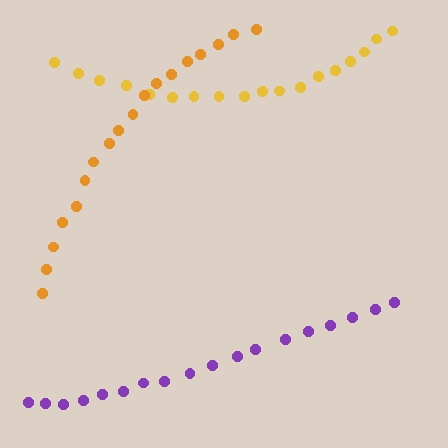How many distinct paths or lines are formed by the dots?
There are 3 distinct paths.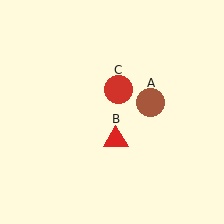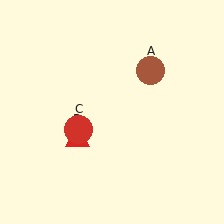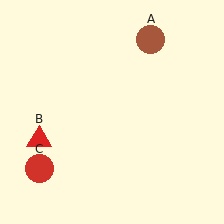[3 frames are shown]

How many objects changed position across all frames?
3 objects changed position: brown circle (object A), red triangle (object B), red circle (object C).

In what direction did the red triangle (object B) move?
The red triangle (object B) moved left.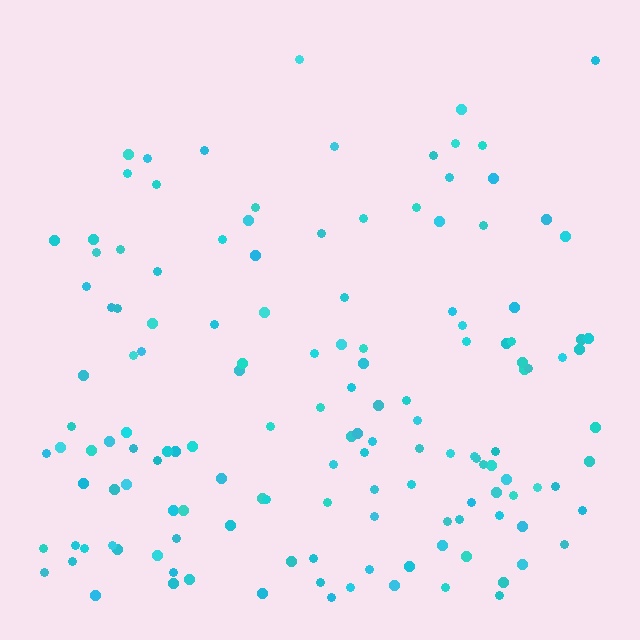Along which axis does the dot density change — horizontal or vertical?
Vertical.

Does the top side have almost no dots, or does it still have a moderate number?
Still a moderate number, just noticeably fewer than the bottom.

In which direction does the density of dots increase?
From top to bottom, with the bottom side densest.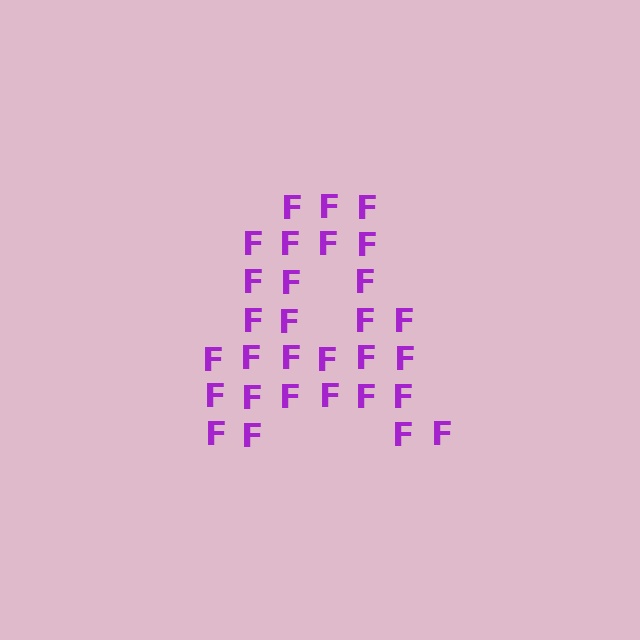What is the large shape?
The large shape is the letter A.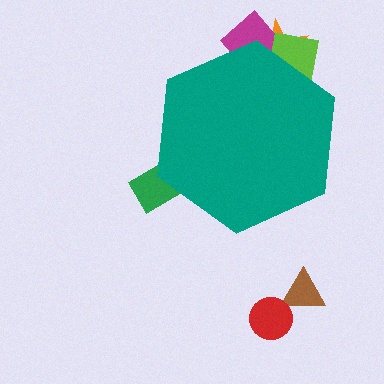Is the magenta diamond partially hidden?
Yes, the magenta diamond is partially hidden behind the teal hexagon.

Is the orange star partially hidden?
Yes, the orange star is partially hidden behind the teal hexagon.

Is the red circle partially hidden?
No, the red circle is fully visible.